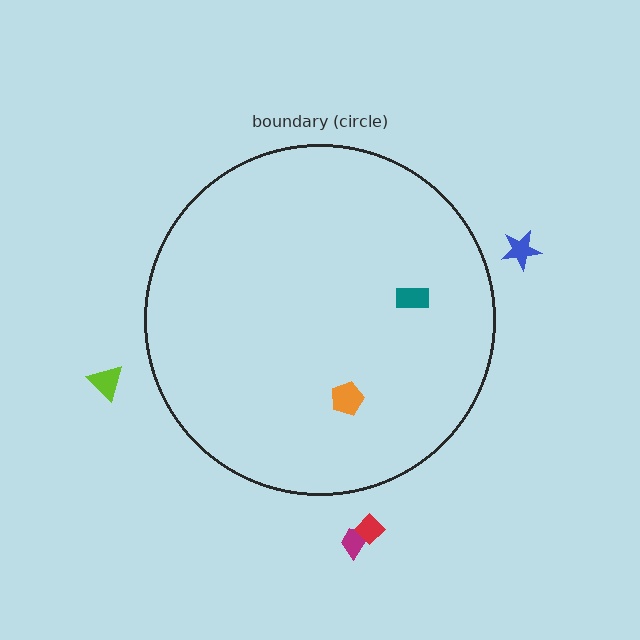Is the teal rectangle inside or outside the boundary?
Inside.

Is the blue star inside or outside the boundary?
Outside.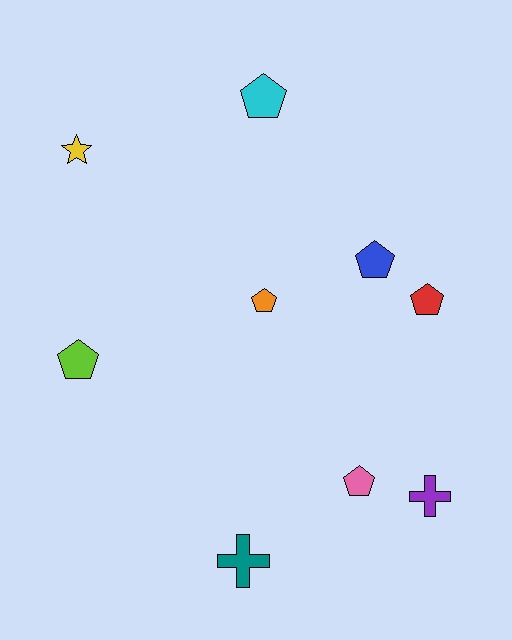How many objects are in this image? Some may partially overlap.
There are 9 objects.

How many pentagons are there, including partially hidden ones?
There are 6 pentagons.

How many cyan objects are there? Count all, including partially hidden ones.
There is 1 cyan object.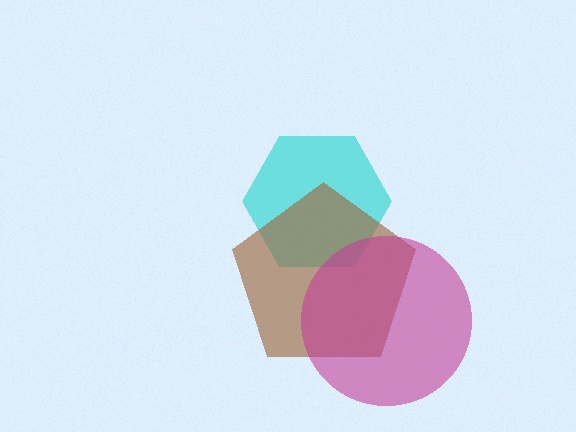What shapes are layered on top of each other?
The layered shapes are: a cyan hexagon, a brown pentagon, a magenta circle.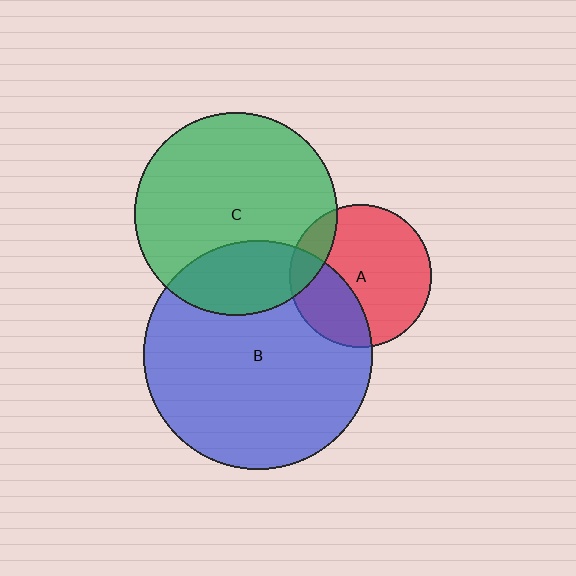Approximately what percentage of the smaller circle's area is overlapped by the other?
Approximately 25%.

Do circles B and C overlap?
Yes.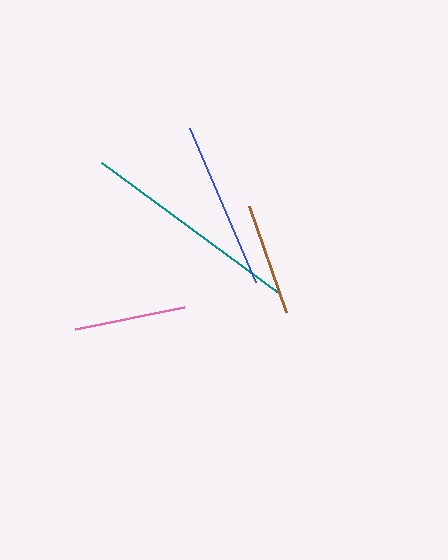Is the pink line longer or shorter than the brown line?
The brown line is longer than the pink line.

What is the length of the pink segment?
The pink segment is approximately 111 pixels long.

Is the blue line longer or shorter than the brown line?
The blue line is longer than the brown line.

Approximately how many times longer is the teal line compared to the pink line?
The teal line is approximately 2.0 times the length of the pink line.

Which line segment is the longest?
The teal line is the longest at approximately 221 pixels.